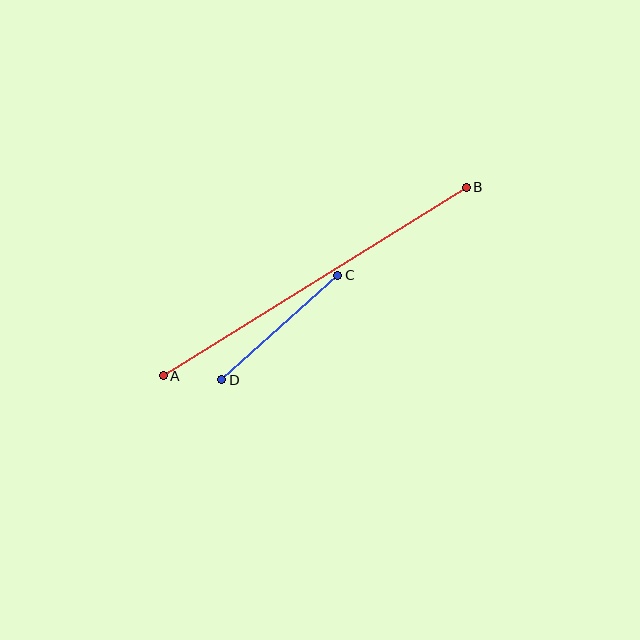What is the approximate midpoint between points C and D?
The midpoint is at approximately (280, 328) pixels.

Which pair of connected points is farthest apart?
Points A and B are farthest apart.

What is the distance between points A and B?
The distance is approximately 357 pixels.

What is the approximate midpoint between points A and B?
The midpoint is at approximately (315, 282) pixels.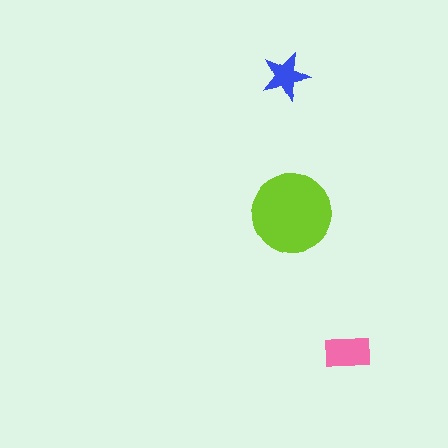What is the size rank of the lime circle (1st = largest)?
1st.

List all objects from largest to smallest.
The lime circle, the pink rectangle, the blue star.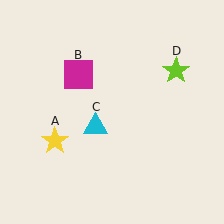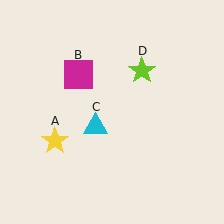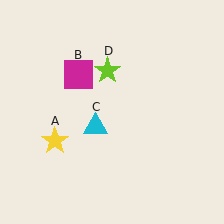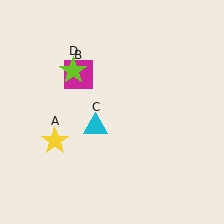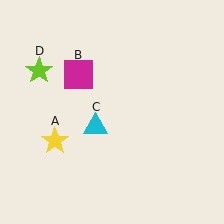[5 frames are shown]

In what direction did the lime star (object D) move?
The lime star (object D) moved left.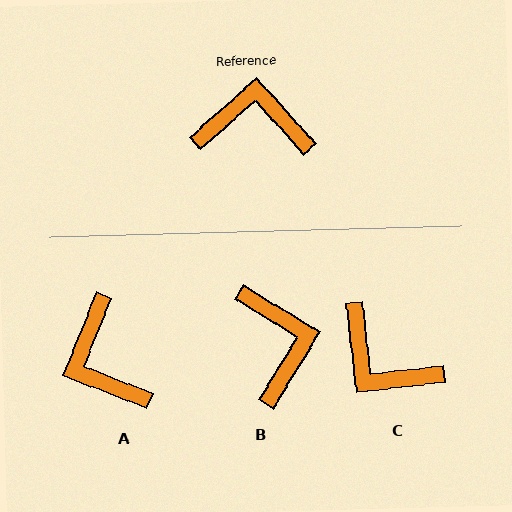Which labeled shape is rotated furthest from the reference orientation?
C, about 144 degrees away.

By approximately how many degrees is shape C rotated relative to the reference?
Approximately 144 degrees counter-clockwise.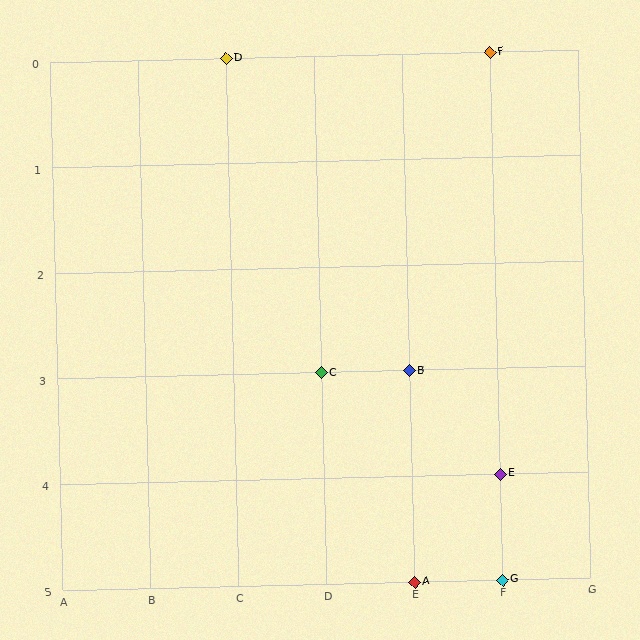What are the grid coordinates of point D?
Point D is at grid coordinates (C, 0).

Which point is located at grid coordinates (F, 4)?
Point E is at (F, 4).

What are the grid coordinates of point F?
Point F is at grid coordinates (F, 0).